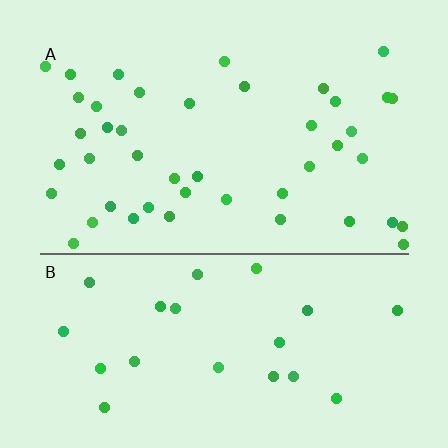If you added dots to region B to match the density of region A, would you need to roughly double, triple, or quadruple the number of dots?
Approximately double.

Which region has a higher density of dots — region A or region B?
A (the top).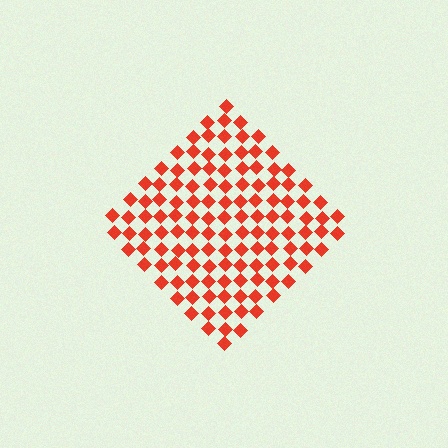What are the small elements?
The small elements are diamonds.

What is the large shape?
The large shape is a diamond.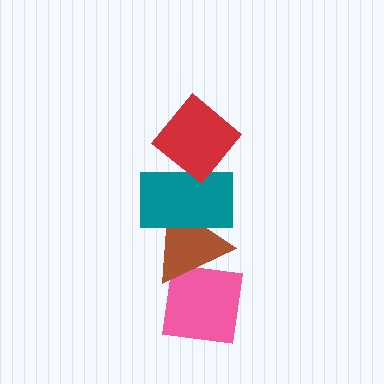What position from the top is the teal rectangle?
The teal rectangle is 2nd from the top.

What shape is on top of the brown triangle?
The teal rectangle is on top of the brown triangle.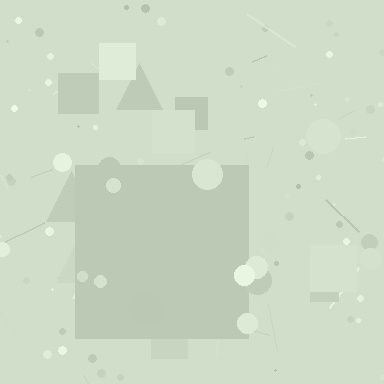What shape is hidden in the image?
A square is hidden in the image.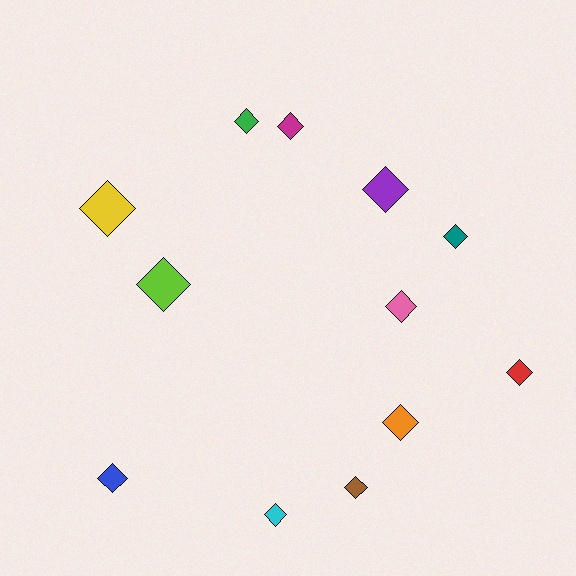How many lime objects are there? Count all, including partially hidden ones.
There is 1 lime object.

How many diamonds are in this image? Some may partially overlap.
There are 12 diamonds.